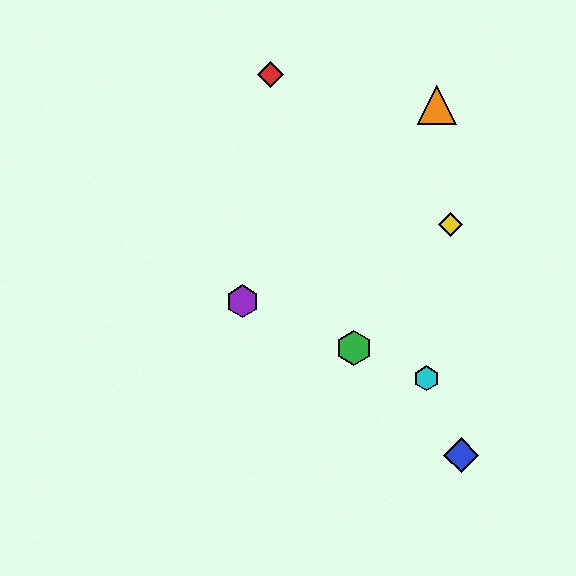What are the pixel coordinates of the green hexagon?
The green hexagon is at (354, 348).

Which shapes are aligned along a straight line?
The green hexagon, the purple hexagon, the cyan hexagon are aligned along a straight line.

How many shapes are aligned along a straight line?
3 shapes (the green hexagon, the purple hexagon, the cyan hexagon) are aligned along a straight line.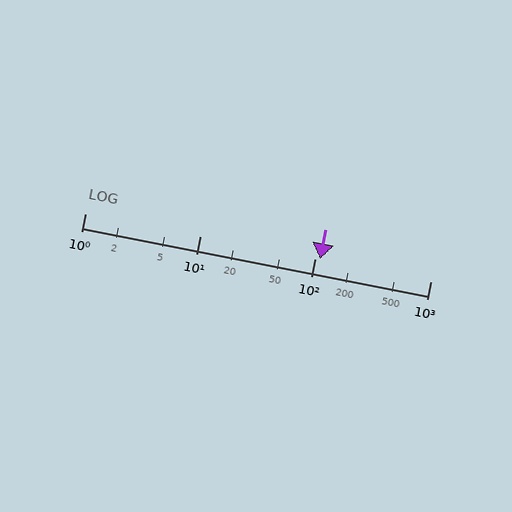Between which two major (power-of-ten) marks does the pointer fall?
The pointer is between 100 and 1000.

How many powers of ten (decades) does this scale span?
The scale spans 3 decades, from 1 to 1000.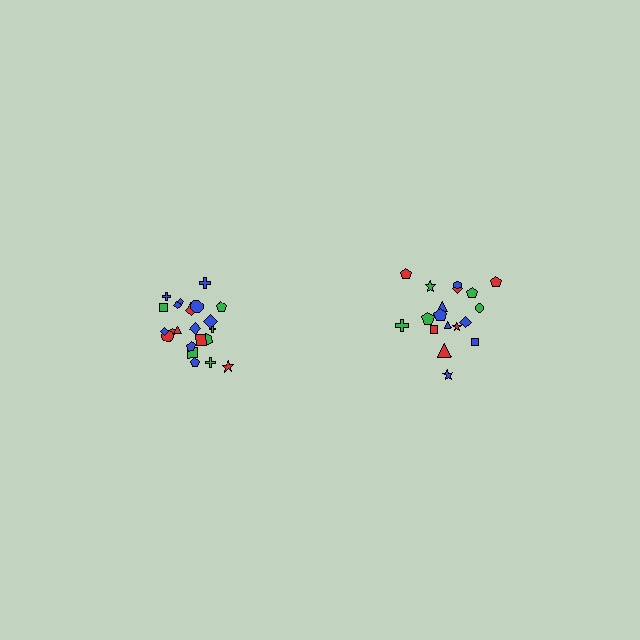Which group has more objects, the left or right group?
The left group.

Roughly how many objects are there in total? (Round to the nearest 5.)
Roughly 40 objects in total.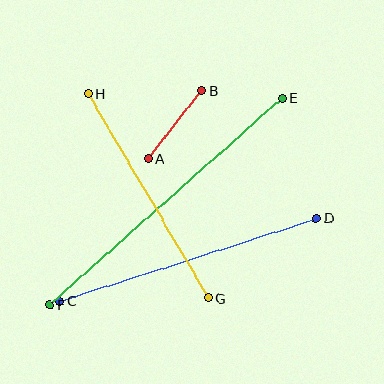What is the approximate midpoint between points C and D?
The midpoint is at approximately (188, 260) pixels.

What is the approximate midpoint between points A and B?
The midpoint is at approximately (175, 125) pixels.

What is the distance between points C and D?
The distance is approximately 270 pixels.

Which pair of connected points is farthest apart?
Points E and F are farthest apart.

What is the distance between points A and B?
The distance is approximately 87 pixels.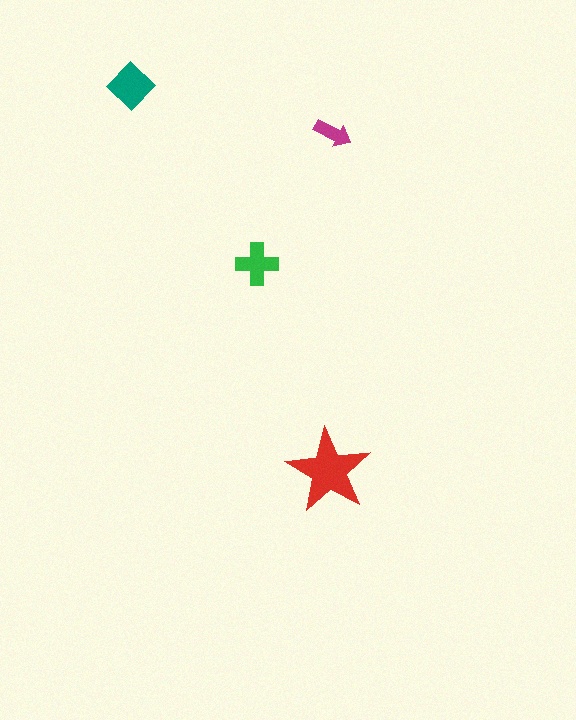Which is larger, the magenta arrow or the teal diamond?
The teal diamond.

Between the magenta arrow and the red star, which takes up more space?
The red star.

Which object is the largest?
The red star.